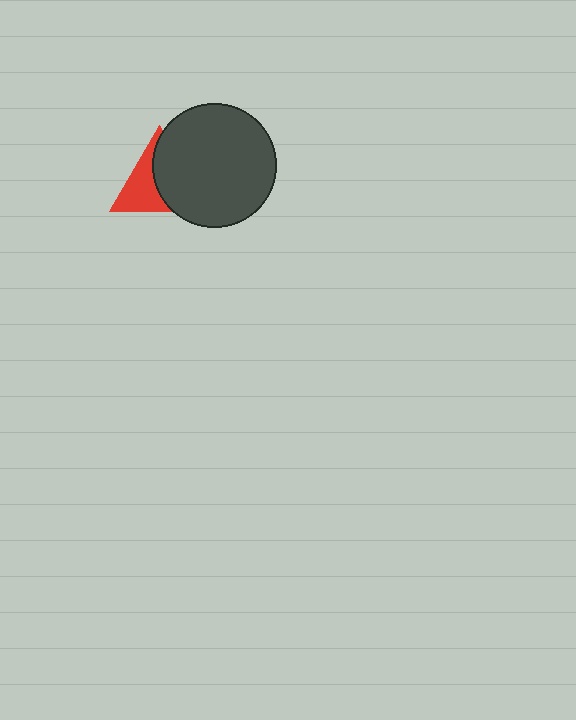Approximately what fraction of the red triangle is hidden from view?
Roughly 54% of the red triangle is hidden behind the dark gray circle.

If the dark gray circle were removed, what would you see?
You would see the complete red triangle.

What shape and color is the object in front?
The object in front is a dark gray circle.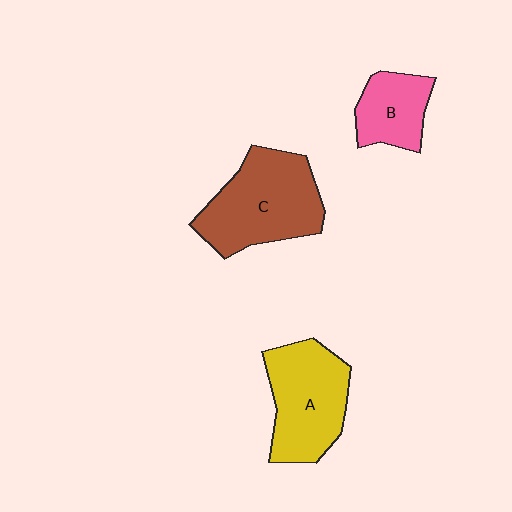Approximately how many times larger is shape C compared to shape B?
Approximately 1.9 times.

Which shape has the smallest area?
Shape B (pink).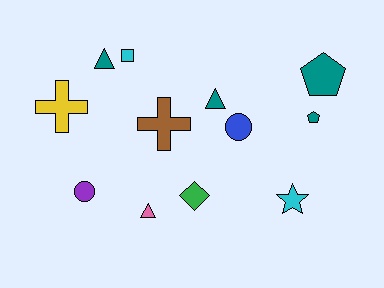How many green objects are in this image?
There is 1 green object.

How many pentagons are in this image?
There are 2 pentagons.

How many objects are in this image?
There are 12 objects.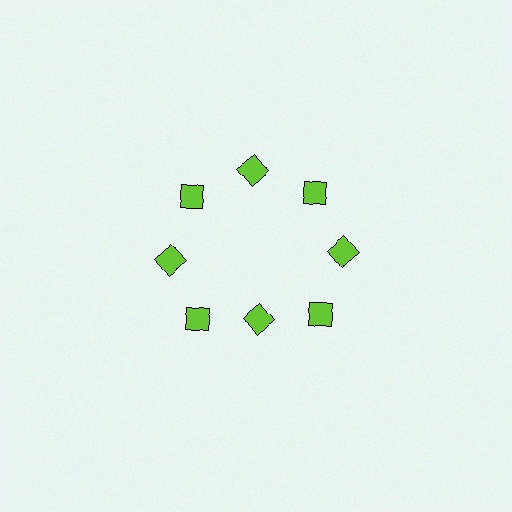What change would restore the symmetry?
The symmetry would be restored by moving it outward, back onto the ring so that all 8 diamonds sit at equal angles and equal distance from the center.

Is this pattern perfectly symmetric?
No. The 8 lime diamonds are arranged in a ring, but one element near the 6 o'clock position is pulled inward toward the center, breaking the 8-fold rotational symmetry.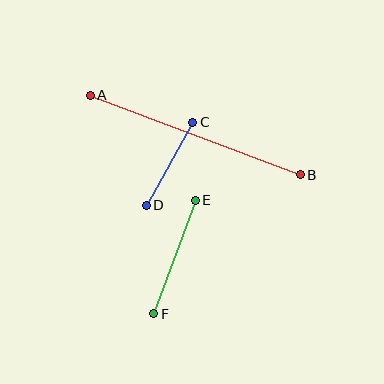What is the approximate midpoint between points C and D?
The midpoint is at approximately (170, 164) pixels.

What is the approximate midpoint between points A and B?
The midpoint is at approximately (195, 135) pixels.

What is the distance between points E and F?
The distance is approximately 121 pixels.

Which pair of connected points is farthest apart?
Points A and B are farthest apart.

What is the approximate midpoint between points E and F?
The midpoint is at approximately (175, 257) pixels.